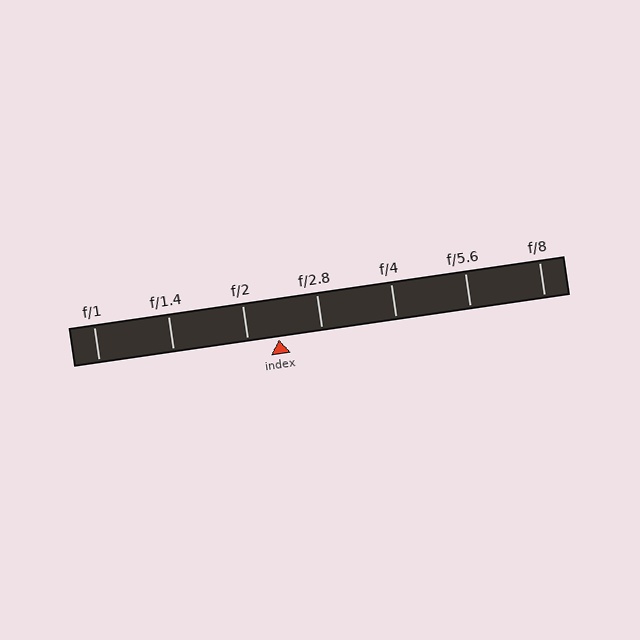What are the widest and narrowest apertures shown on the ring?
The widest aperture shown is f/1 and the narrowest is f/8.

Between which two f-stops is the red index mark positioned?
The index mark is between f/2 and f/2.8.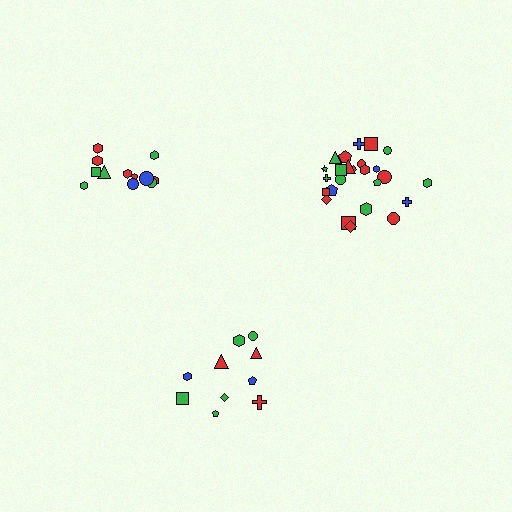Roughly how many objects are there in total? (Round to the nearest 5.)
Roughly 45 objects in total.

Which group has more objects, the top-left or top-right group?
The top-right group.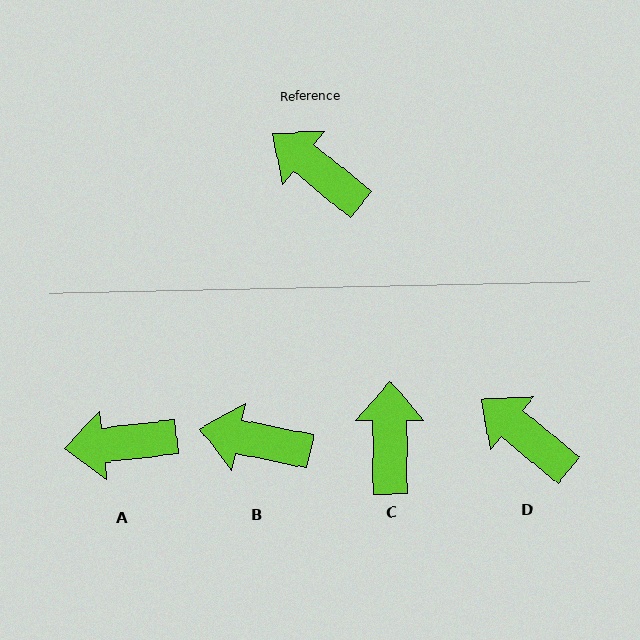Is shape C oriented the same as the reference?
No, it is off by about 51 degrees.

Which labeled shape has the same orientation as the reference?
D.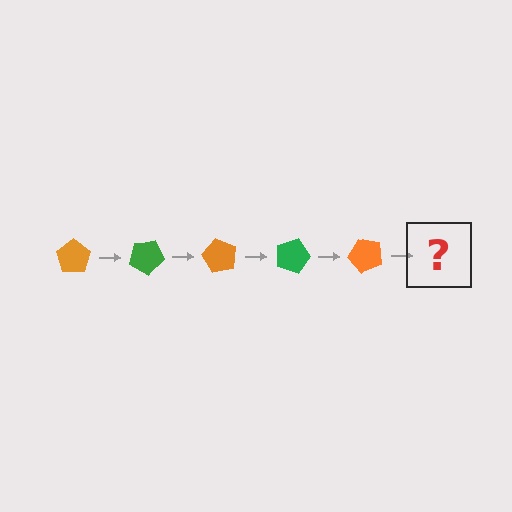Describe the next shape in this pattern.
It should be a green pentagon, rotated 150 degrees from the start.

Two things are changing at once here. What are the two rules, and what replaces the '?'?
The two rules are that it rotates 30 degrees each step and the color cycles through orange and green. The '?' should be a green pentagon, rotated 150 degrees from the start.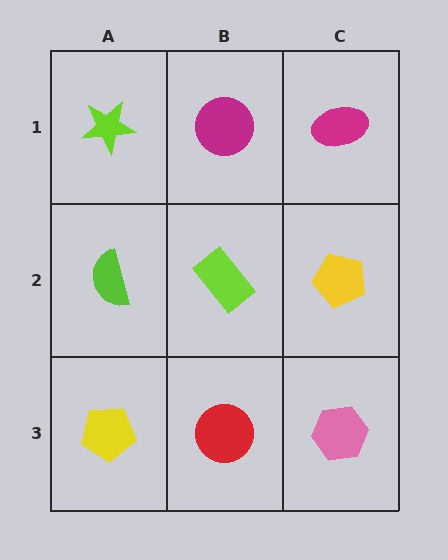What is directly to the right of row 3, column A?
A red circle.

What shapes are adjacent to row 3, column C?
A yellow pentagon (row 2, column C), a red circle (row 3, column B).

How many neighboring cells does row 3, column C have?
2.